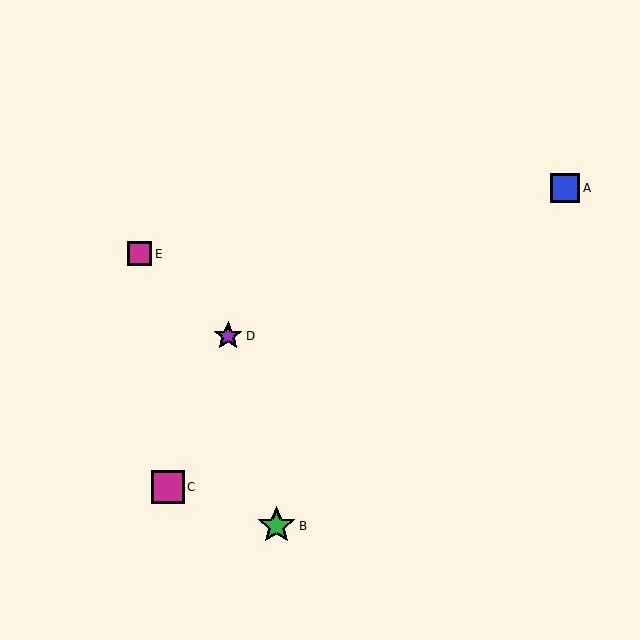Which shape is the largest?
The green star (labeled B) is the largest.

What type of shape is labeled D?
Shape D is a purple star.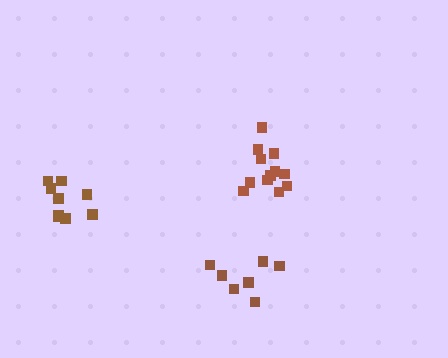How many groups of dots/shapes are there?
There are 3 groups.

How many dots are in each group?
Group 1: 12 dots, Group 2: 9 dots, Group 3: 7 dots (28 total).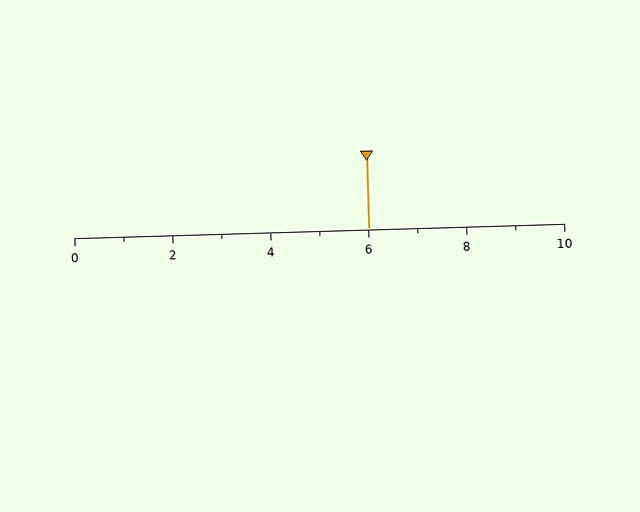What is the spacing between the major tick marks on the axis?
The major ticks are spaced 2 apart.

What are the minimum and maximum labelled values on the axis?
The axis runs from 0 to 10.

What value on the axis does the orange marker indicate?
The marker indicates approximately 6.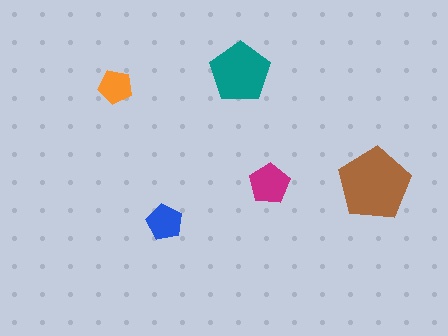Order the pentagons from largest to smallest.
the brown one, the teal one, the magenta one, the blue one, the orange one.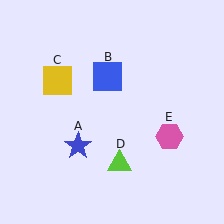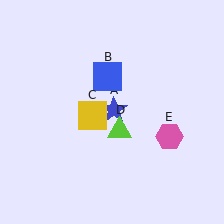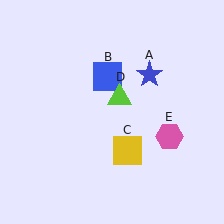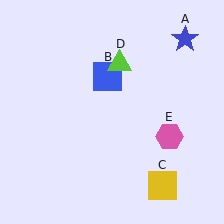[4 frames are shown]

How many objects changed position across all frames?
3 objects changed position: blue star (object A), yellow square (object C), lime triangle (object D).